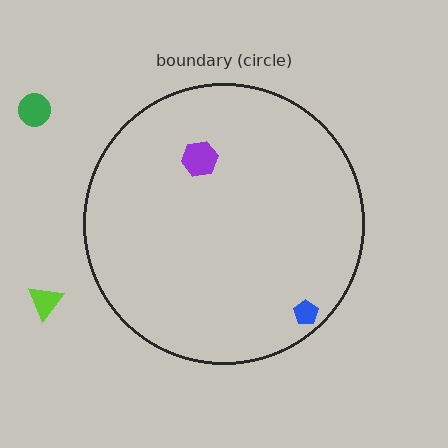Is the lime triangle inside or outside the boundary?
Outside.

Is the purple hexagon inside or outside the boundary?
Inside.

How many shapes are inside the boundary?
2 inside, 2 outside.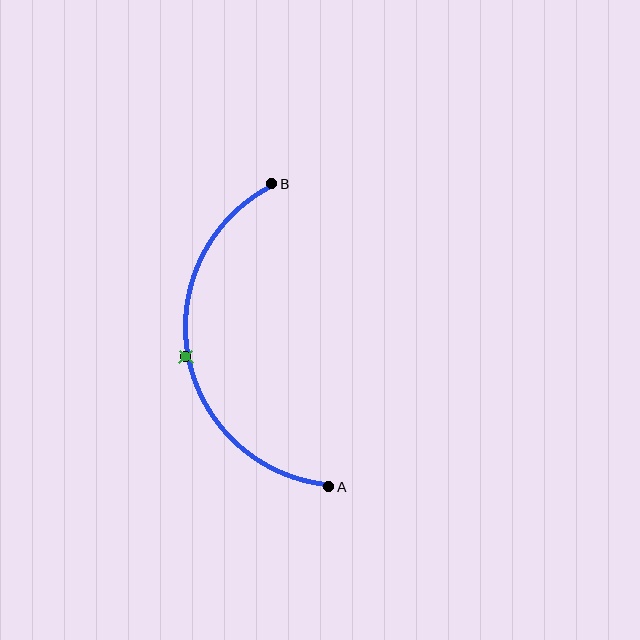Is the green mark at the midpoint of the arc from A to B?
Yes. The green mark lies on the arc at equal arc-length from both A and B — it is the arc midpoint.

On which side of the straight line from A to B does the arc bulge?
The arc bulges to the left of the straight line connecting A and B.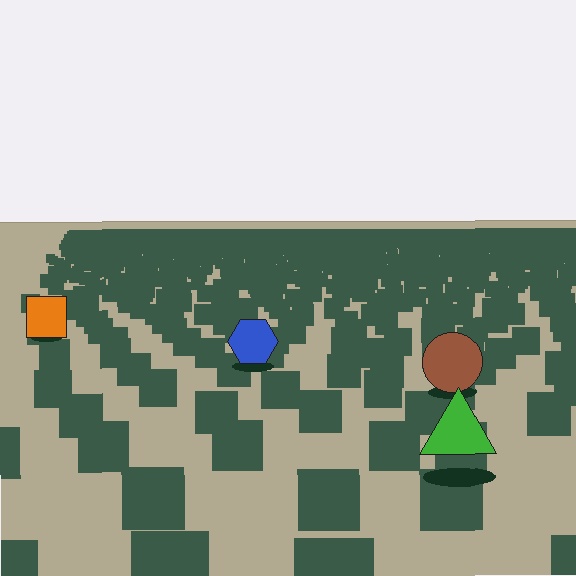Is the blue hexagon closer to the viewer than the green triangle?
No. The green triangle is closer — you can tell from the texture gradient: the ground texture is coarser near it.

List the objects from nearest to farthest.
From nearest to farthest: the green triangle, the brown circle, the blue hexagon, the orange square.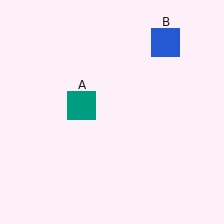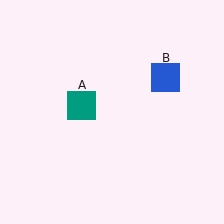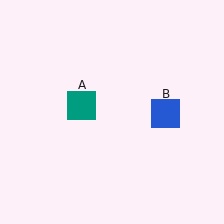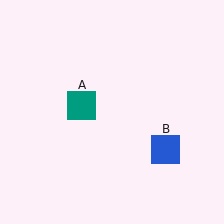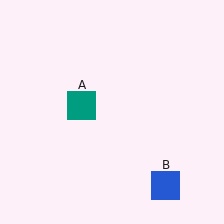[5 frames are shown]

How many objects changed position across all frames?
1 object changed position: blue square (object B).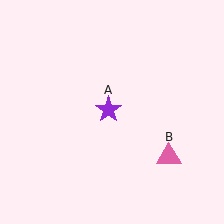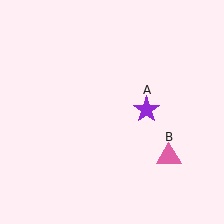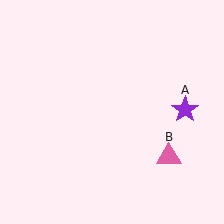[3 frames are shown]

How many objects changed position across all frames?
1 object changed position: purple star (object A).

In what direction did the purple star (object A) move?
The purple star (object A) moved right.